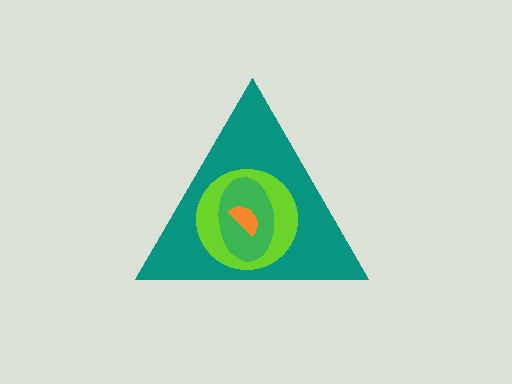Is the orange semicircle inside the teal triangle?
Yes.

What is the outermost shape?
The teal triangle.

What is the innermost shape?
The orange semicircle.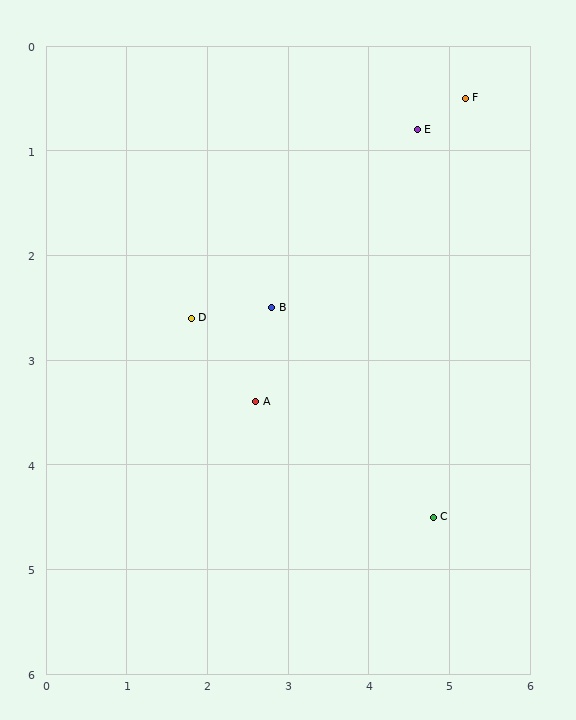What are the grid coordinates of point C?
Point C is at approximately (4.8, 4.5).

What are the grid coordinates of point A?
Point A is at approximately (2.6, 3.4).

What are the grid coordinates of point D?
Point D is at approximately (1.8, 2.6).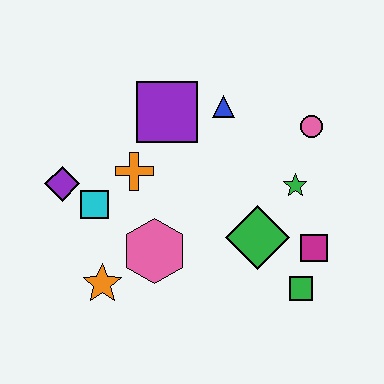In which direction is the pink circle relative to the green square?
The pink circle is above the green square.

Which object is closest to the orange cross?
The cyan square is closest to the orange cross.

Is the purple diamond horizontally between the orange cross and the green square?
No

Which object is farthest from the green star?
The purple diamond is farthest from the green star.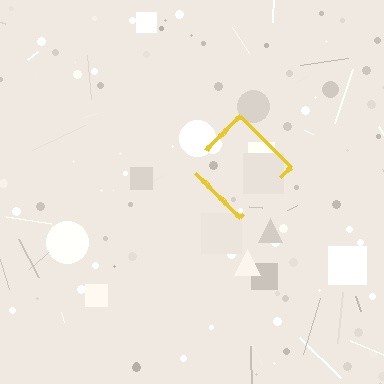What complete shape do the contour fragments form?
The contour fragments form a diamond.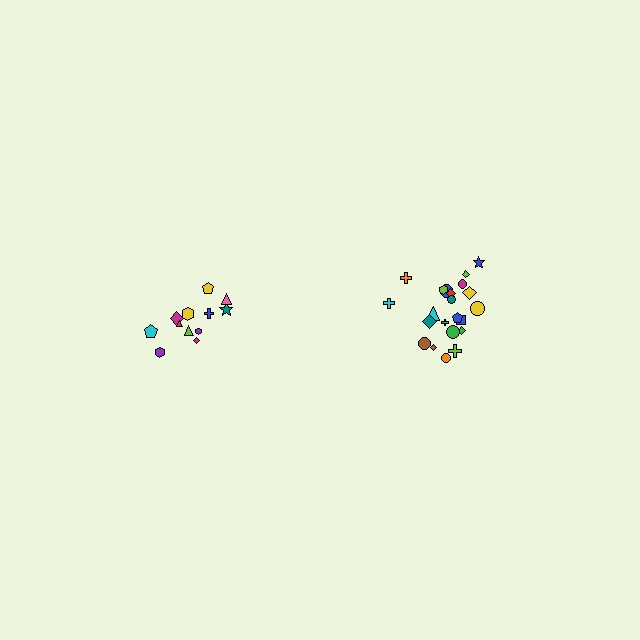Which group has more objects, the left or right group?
The right group.